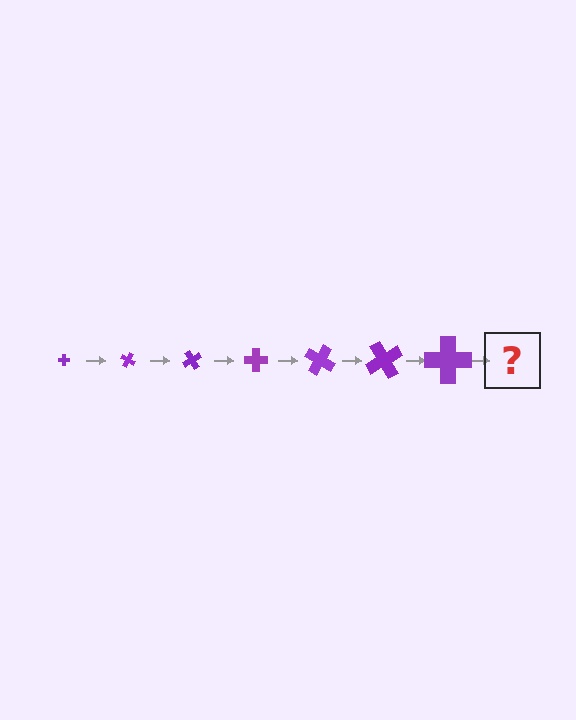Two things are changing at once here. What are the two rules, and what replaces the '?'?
The two rules are that the cross grows larger each step and it rotates 30 degrees each step. The '?' should be a cross, larger than the previous one and rotated 210 degrees from the start.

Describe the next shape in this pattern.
It should be a cross, larger than the previous one and rotated 210 degrees from the start.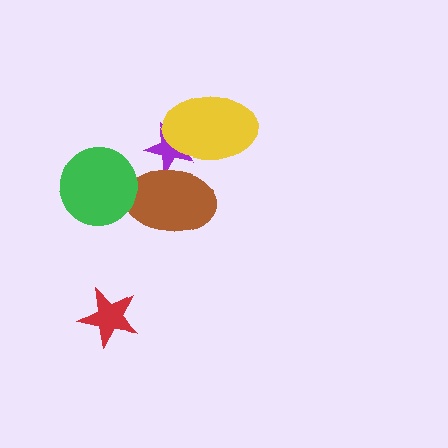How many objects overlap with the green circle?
1 object overlaps with the green circle.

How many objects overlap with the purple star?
2 objects overlap with the purple star.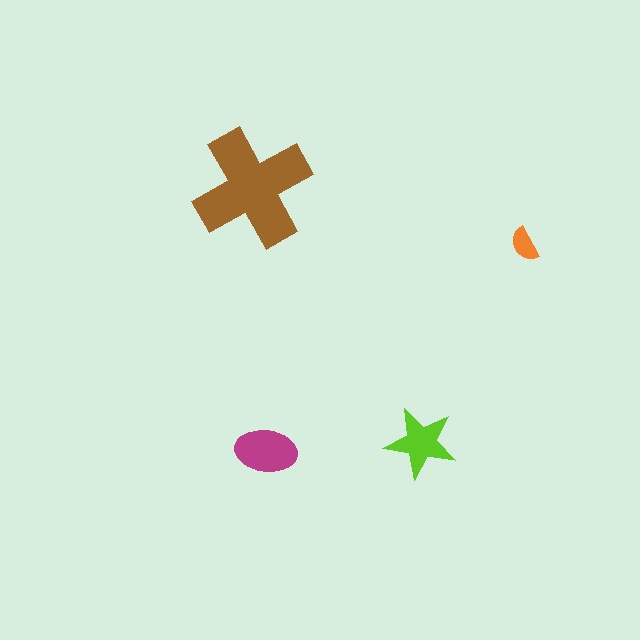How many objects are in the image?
There are 4 objects in the image.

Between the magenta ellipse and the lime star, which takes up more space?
The magenta ellipse.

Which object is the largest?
The brown cross.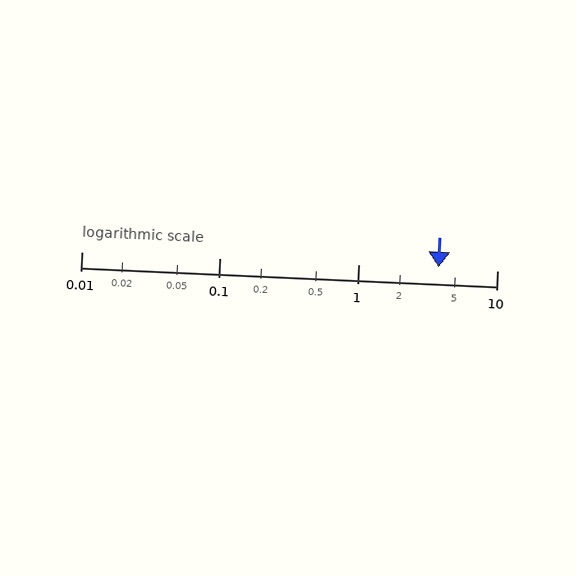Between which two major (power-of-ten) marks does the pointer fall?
The pointer is between 1 and 10.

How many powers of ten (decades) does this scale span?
The scale spans 3 decades, from 0.01 to 10.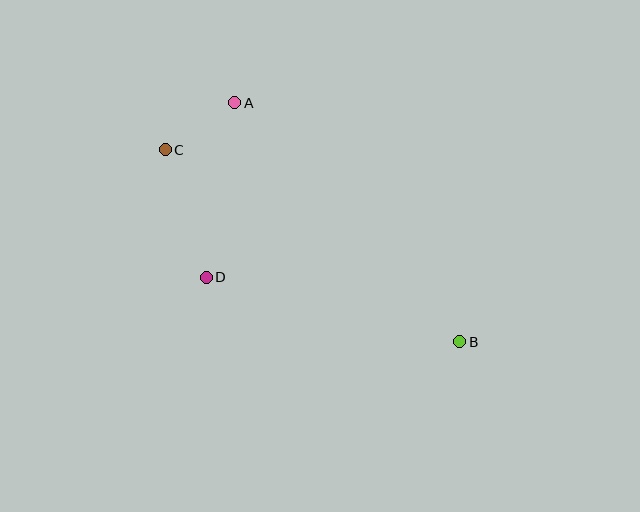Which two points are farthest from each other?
Points B and C are farthest from each other.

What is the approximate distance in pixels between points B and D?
The distance between B and D is approximately 262 pixels.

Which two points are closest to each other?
Points A and C are closest to each other.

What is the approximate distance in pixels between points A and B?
The distance between A and B is approximately 329 pixels.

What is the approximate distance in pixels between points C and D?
The distance between C and D is approximately 134 pixels.